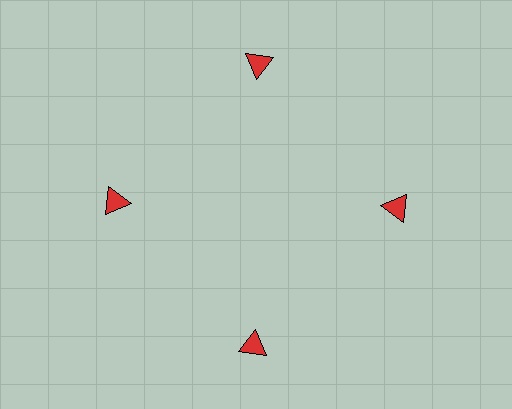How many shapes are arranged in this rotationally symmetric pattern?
There are 4 shapes, arranged in 4 groups of 1.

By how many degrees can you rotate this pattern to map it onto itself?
The pattern maps onto itself every 90 degrees of rotation.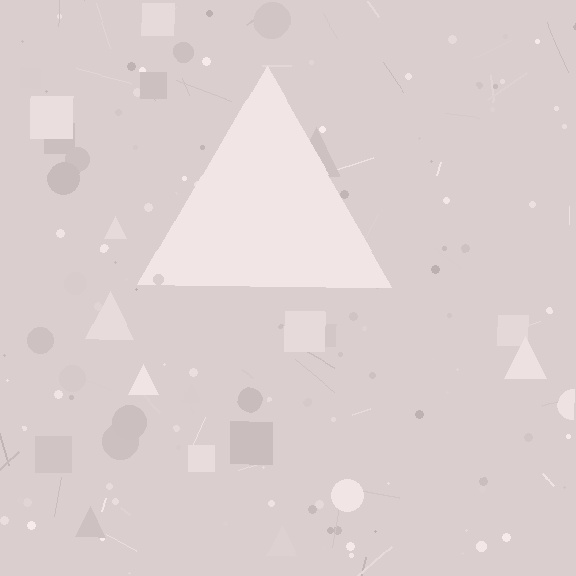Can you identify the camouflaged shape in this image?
The camouflaged shape is a triangle.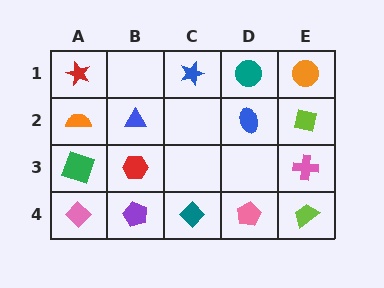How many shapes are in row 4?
5 shapes.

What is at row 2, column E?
A lime square.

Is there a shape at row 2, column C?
No, that cell is empty.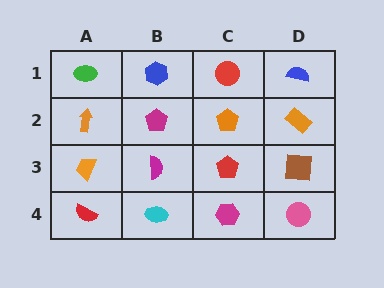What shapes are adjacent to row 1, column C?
An orange pentagon (row 2, column C), a blue hexagon (row 1, column B), a blue semicircle (row 1, column D).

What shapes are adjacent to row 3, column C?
An orange pentagon (row 2, column C), a magenta hexagon (row 4, column C), a magenta semicircle (row 3, column B), a brown square (row 3, column D).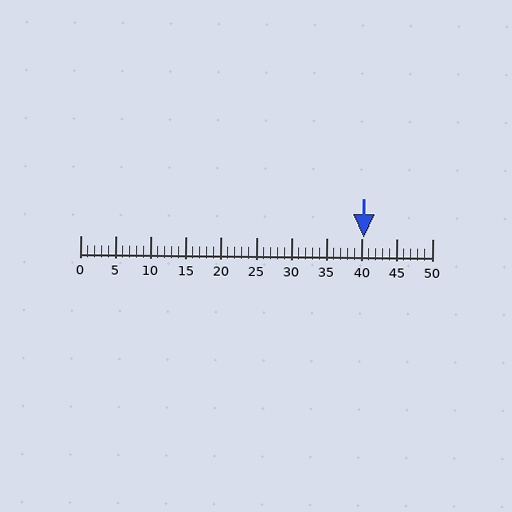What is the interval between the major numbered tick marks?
The major tick marks are spaced 5 units apart.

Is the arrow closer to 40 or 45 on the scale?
The arrow is closer to 40.